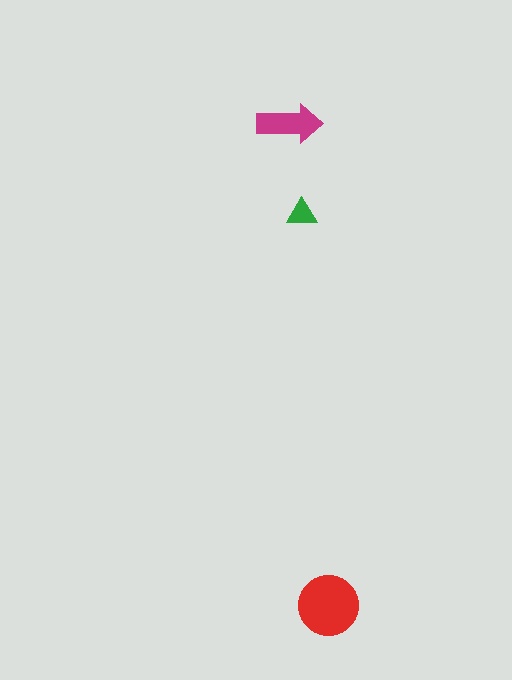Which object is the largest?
The red circle.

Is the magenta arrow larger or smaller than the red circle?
Smaller.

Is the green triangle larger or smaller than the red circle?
Smaller.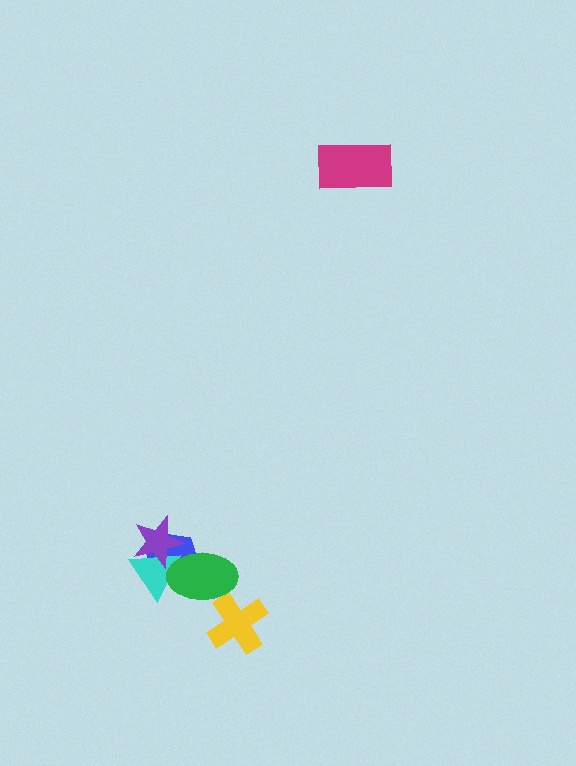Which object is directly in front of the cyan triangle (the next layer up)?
The purple star is directly in front of the cyan triangle.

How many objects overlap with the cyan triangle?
3 objects overlap with the cyan triangle.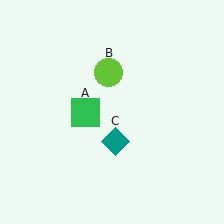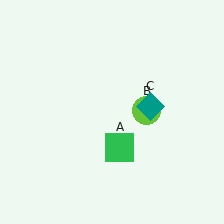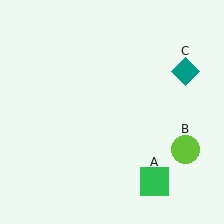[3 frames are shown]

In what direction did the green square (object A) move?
The green square (object A) moved down and to the right.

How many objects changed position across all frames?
3 objects changed position: green square (object A), lime circle (object B), teal diamond (object C).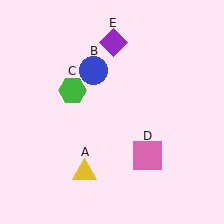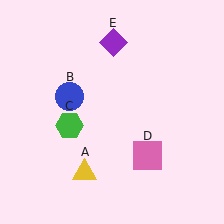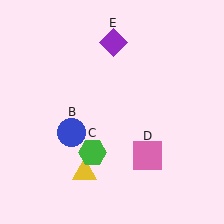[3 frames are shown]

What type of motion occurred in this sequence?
The blue circle (object B), green hexagon (object C) rotated counterclockwise around the center of the scene.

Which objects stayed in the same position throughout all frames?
Yellow triangle (object A) and pink square (object D) and purple diamond (object E) remained stationary.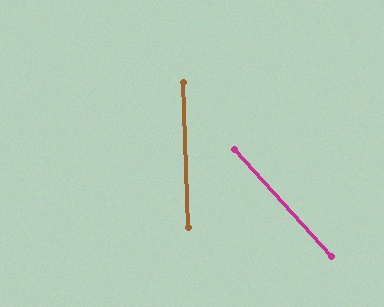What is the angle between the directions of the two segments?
Approximately 40 degrees.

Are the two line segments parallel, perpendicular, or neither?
Neither parallel nor perpendicular — they differ by about 40°.